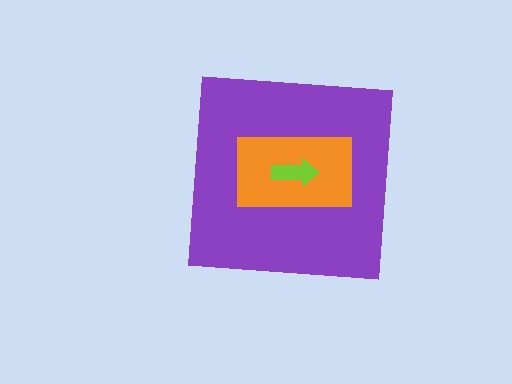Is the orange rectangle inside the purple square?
Yes.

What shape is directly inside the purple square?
The orange rectangle.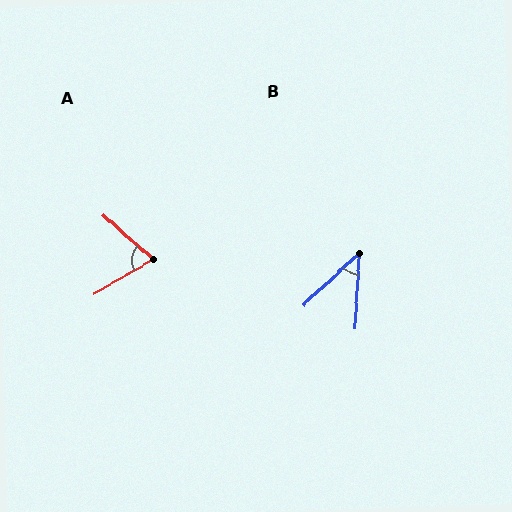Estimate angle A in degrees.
Approximately 72 degrees.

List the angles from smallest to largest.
B (44°), A (72°).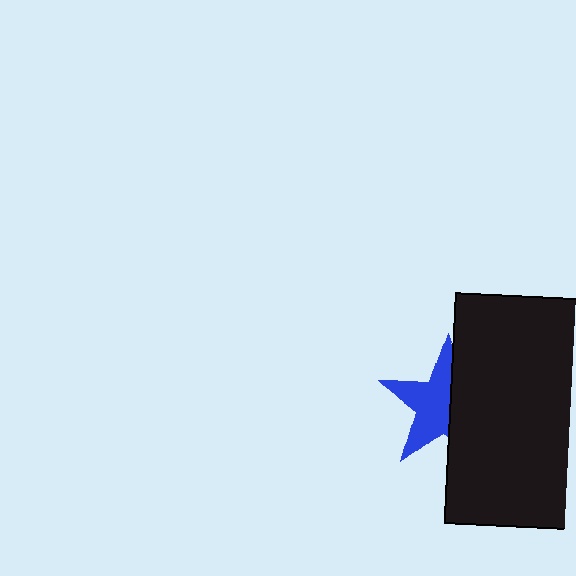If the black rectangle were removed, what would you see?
You would see the complete blue star.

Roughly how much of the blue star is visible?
About half of it is visible (roughly 58%).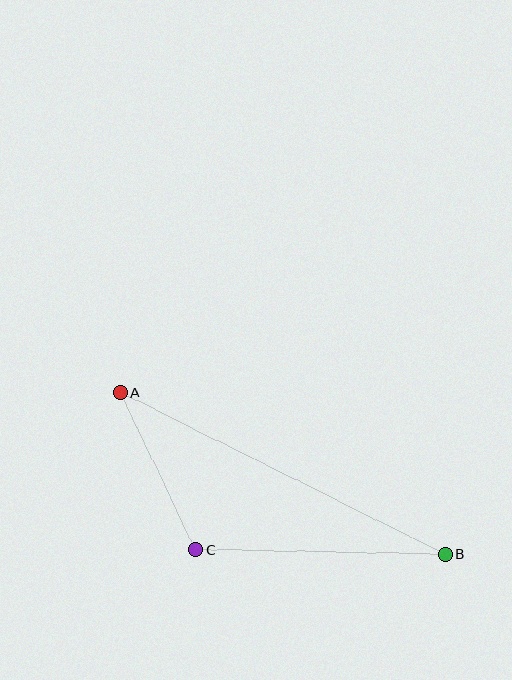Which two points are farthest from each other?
Points A and B are farthest from each other.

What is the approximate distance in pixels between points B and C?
The distance between B and C is approximately 250 pixels.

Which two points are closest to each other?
Points A and C are closest to each other.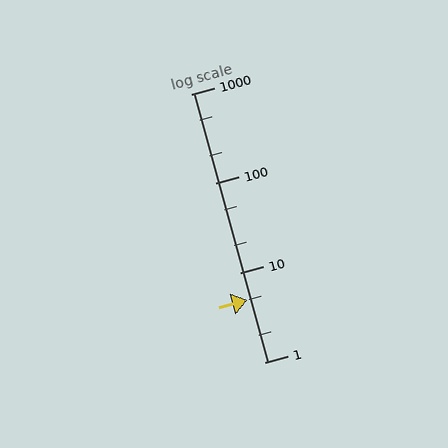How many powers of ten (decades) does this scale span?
The scale spans 3 decades, from 1 to 1000.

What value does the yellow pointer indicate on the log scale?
The pointer indicates approximately 5.